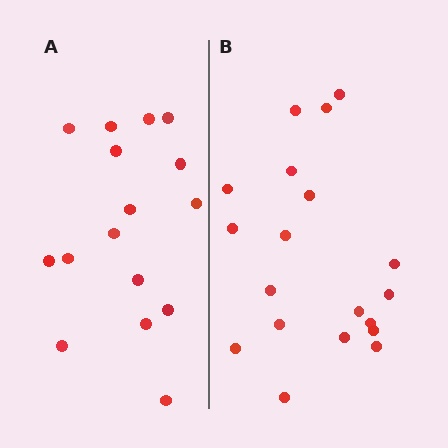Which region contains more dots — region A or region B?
Region B (the right region) has more dots.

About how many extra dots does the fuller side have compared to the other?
Region B has just a few more — roughly 2 or 3 more dots than region A.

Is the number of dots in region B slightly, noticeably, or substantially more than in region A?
Region B has only slightly more — the two regions are fairly close. The ratio is roughly 1.2 to 1.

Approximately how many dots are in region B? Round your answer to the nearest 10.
About 20 dots. (The exact count is 19, which rounds to 20.)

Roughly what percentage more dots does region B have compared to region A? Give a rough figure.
About 20% more.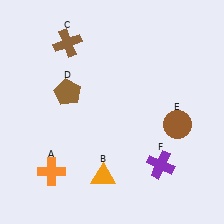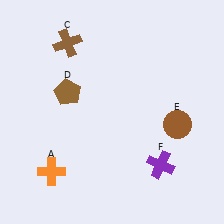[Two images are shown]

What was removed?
The orange triangle (B) was removed in Image 2.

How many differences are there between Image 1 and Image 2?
There is 1 difference between the two images.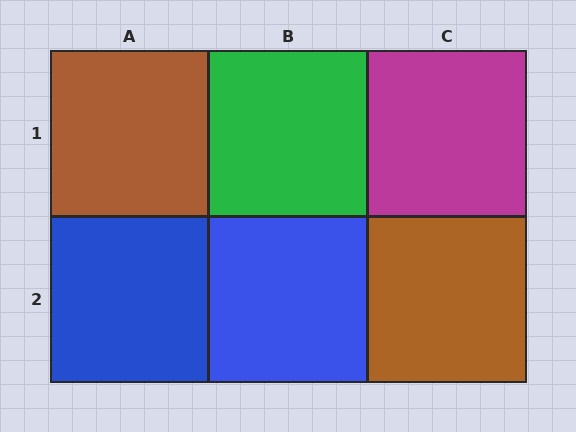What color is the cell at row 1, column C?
Magenta.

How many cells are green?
1 cell is green.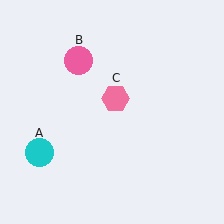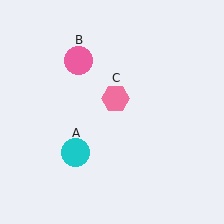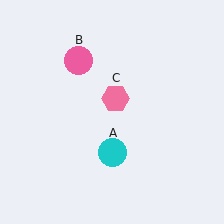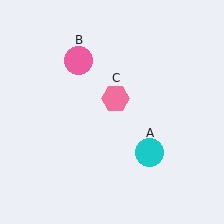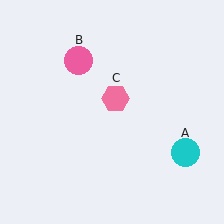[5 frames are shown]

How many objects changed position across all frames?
1 object changed position: cyan circle (object A).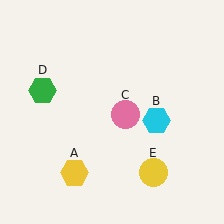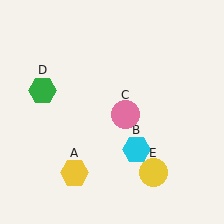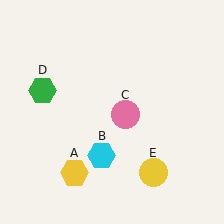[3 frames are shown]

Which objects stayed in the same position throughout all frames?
Yellow hexagon (object A) and pink circle (object C) and green hexagon (object D) and yellow circle (object E) remained stationary.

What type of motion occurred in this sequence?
The cyan hexagon (object B) rotated clockwise around the center of the scene.